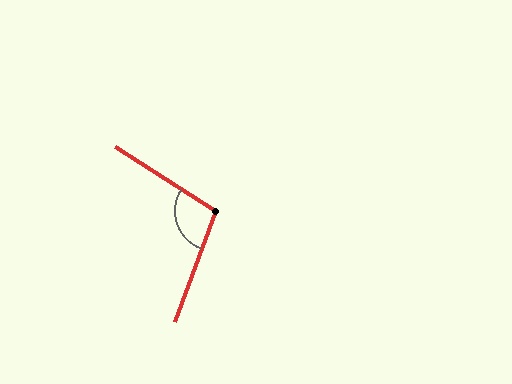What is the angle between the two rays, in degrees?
Approximately 103 degrees.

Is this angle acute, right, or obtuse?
It is obtuse.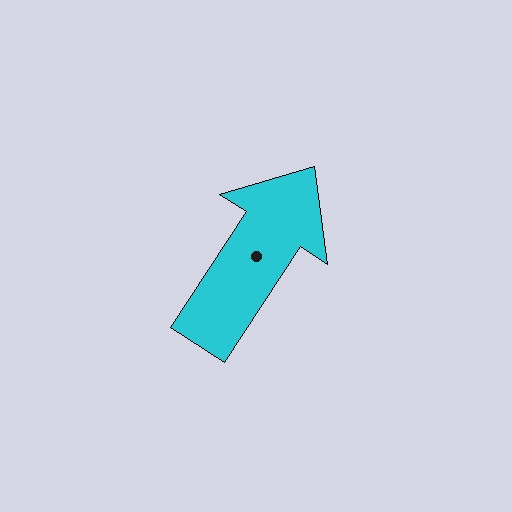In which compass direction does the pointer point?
Northeast.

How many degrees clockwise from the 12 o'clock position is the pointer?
Approximately 33 degrees.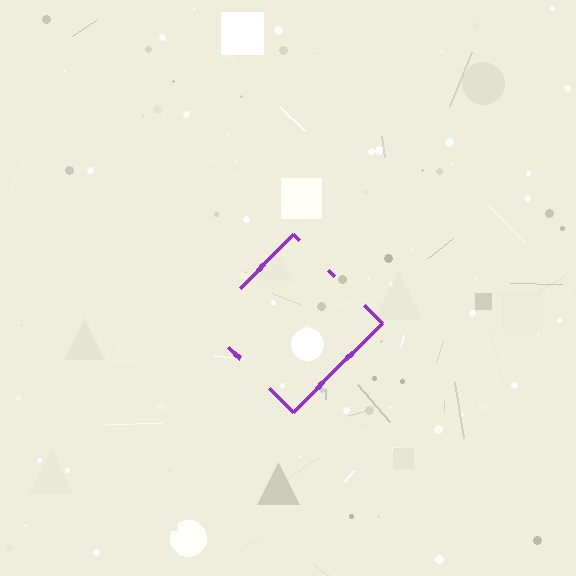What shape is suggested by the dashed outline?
The dashed outline suggests a diamond.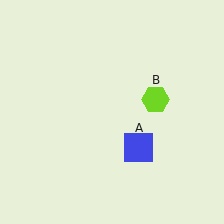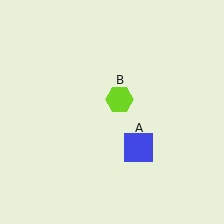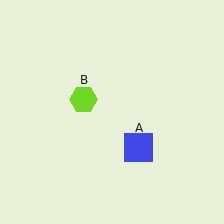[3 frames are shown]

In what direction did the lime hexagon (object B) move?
The lime hexagon (object B) moved left.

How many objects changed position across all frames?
1 object changed position: lime hexagon (object B).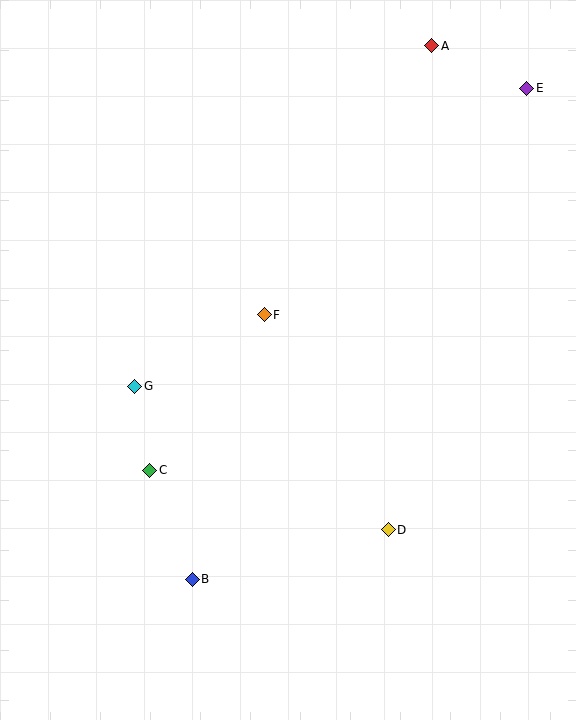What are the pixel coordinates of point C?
Point C is at (150, 470).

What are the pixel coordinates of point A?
Point A is at (432, 46).